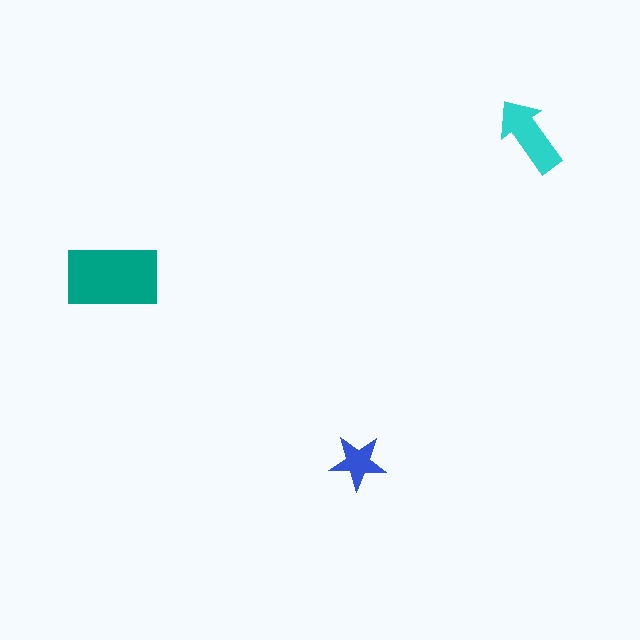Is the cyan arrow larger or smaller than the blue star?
Larger.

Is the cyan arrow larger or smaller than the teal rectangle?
Smaller.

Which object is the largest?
The teal rectangle.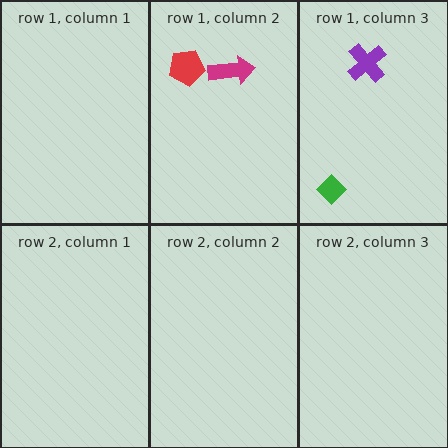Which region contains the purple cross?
The row 1, column 3 region.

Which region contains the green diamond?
The row 1, column 3 region.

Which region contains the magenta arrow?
The row 1, column 2 region.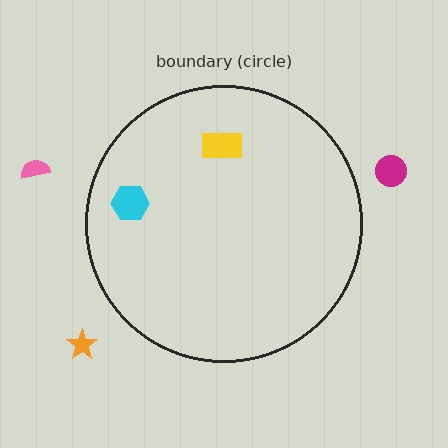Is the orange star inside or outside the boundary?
Outside.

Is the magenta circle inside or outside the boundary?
Outside.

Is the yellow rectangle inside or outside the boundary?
Inside.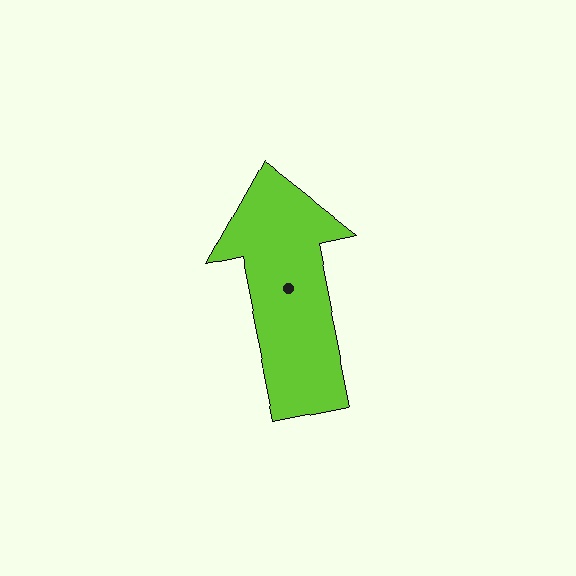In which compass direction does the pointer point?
North.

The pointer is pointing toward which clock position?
Roughly 12 o'clock.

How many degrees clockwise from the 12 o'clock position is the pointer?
Approximately 349 degrees.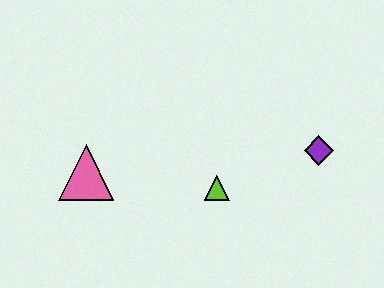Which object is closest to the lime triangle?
The purple diamond is closest to the lime triangle.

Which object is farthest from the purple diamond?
The pink triangle is farthest from the purple diamond.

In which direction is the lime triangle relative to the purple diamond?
The lime triangle is to the left of the purple diamond.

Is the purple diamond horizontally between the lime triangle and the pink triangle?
No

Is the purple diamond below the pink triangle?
No